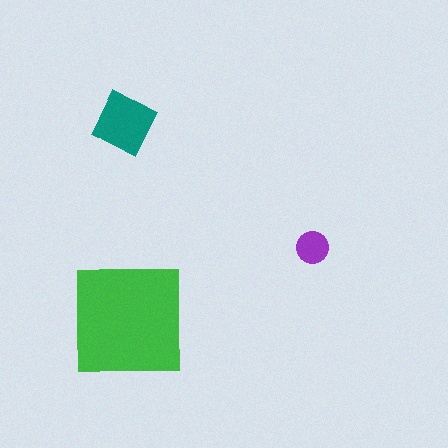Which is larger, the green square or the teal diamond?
The green square.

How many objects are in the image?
There are 3 objects in the image.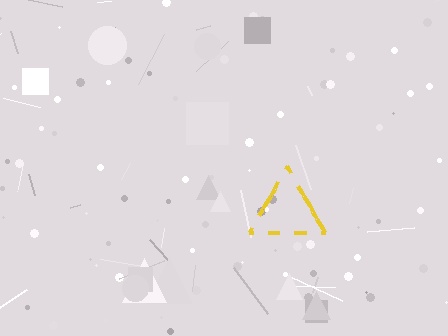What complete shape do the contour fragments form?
The contour fragments form a triangle.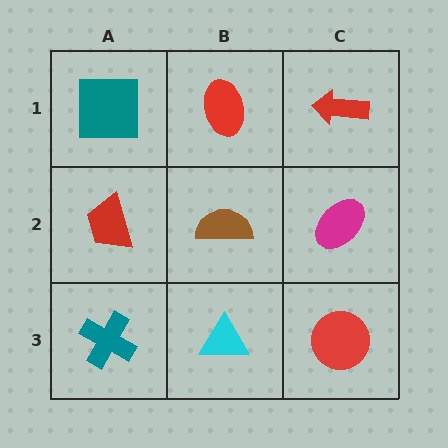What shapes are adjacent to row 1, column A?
A red trapezoid (row 2, column A), a red ellipse (row 1, column B).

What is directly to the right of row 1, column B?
A red arrow.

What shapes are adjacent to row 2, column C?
A red arrow (row 1, column C), a red circle (row 3, column C), a brown semicircle (row 2, column B).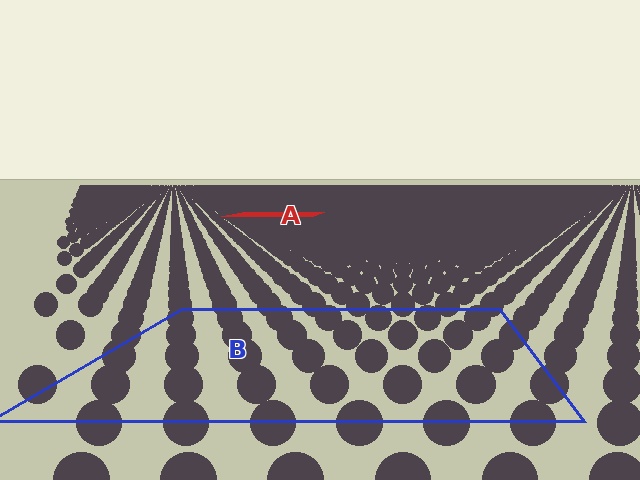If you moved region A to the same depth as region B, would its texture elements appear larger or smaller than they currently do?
They would appear larger. At a closer depth, the same texture elements are projected at a bigger on-screen size.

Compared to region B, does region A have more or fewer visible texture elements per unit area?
Region A has more texture elements per unit area — they are packed more densely because it is farther away.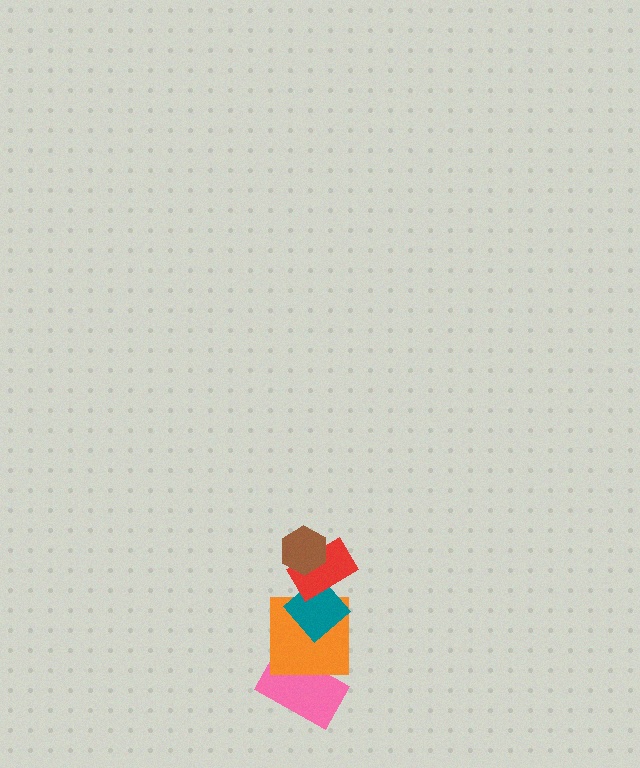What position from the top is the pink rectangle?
The pink rectangle is 5th from the top.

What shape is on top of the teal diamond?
The red rectangle is on top of the teal diamond.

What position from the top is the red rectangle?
The red rectangle is 2nd from the top.